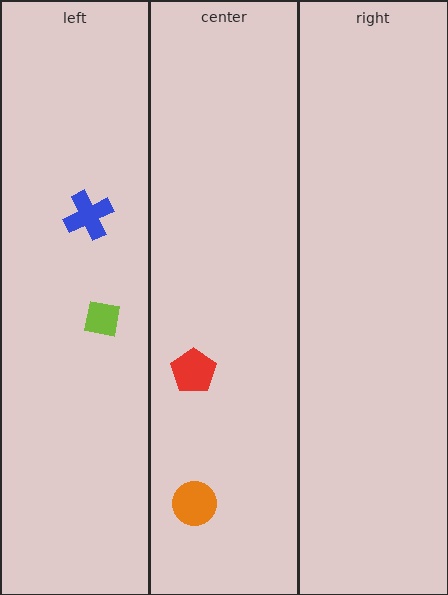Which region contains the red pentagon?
The center region.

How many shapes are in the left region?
2.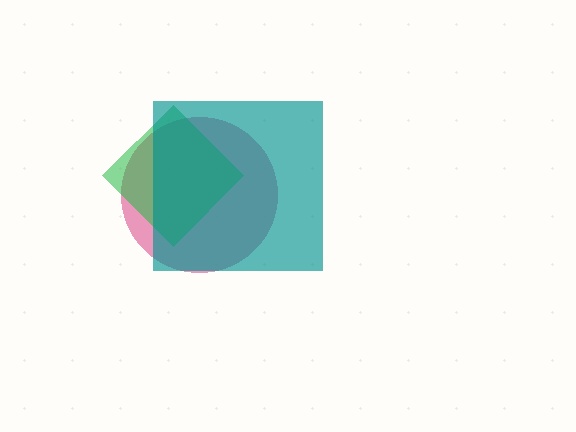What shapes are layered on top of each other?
The layered shapes are: a pink circle, a green diamond, a teal square.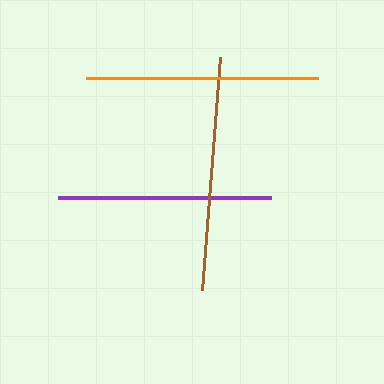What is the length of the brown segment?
The brown segment is approximately 234 pixels long.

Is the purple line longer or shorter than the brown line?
The brown line is longer than the purple line.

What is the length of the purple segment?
The purple segment is approximately 213 pixels long.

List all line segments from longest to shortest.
From longest to shortest: brown, orange, purple.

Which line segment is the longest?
The brown line is the longest at approximately 234 pixels.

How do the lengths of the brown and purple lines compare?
The brown and purple lines are approximately the same length.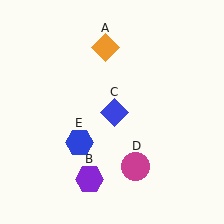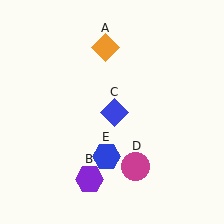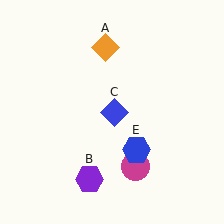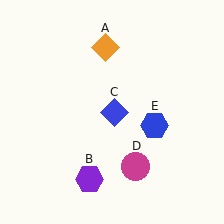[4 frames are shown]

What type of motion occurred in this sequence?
The blue hexagon (object E) rotated counterclockwise around the center of the scene.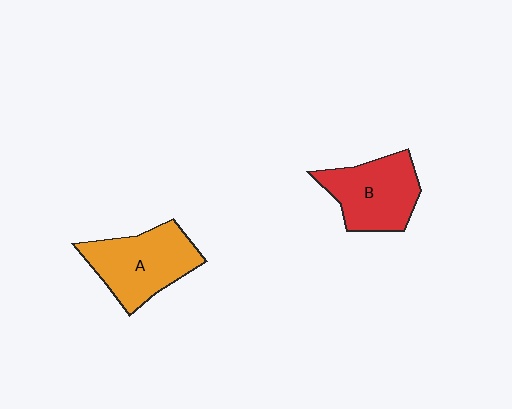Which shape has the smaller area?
Shape B (red).